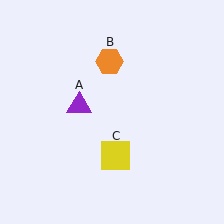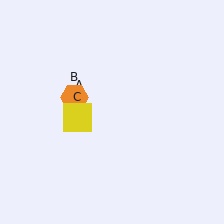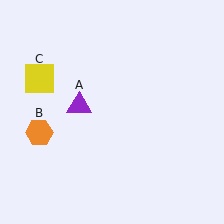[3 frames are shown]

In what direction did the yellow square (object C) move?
The yellow square (object C) moved up and to the left.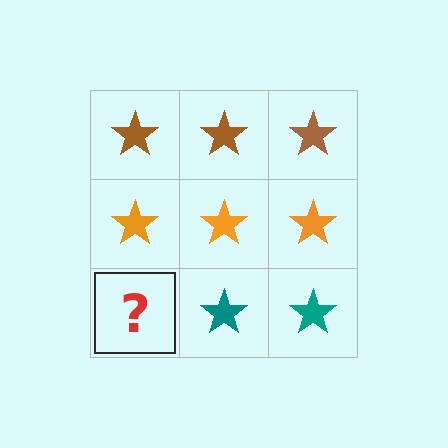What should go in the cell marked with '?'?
The missing cell should contain a teal star.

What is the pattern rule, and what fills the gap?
The rule is that each row has a consistent color. The gap should be filled with a teal star.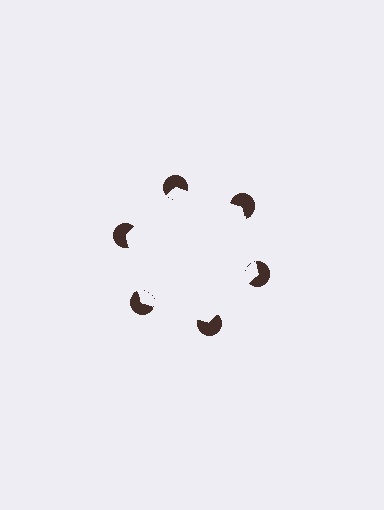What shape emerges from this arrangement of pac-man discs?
An illusory hexagon — its edges are inferred from the aligned wedge cuts in the pac-man discs, not physically drawn.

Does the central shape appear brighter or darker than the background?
It typically appears slightly brighter than the background, even though no actual brightness change is drawn.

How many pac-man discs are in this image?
There are 6 — one at each vertex of the illusory hexagon.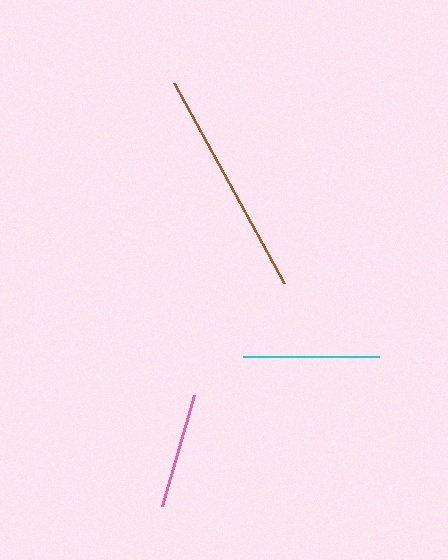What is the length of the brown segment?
The brown segment is approximately 228 pixels long.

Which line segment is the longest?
The brown line is the longest at approximately 228 pixels.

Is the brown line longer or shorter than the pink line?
The brown line is longer than the pink line.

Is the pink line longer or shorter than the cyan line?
The cyan line is longer than the pink line.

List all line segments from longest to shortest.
From longest to shortest: brown, cyan, pink.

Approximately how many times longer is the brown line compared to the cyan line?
The brown line is approximately 1.7 times the length of the cyan line.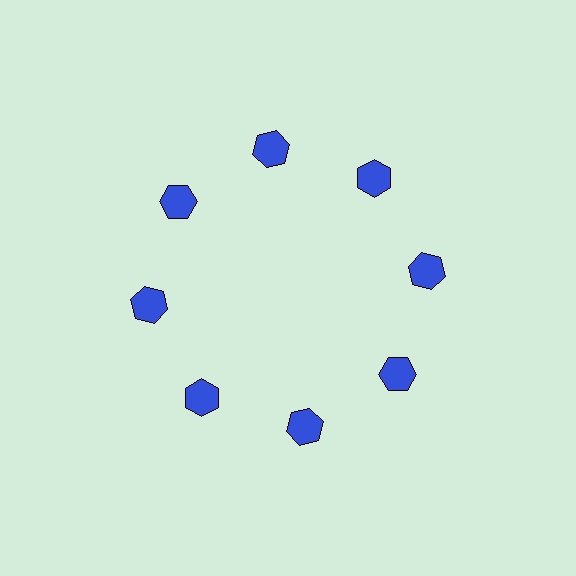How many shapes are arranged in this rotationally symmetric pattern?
There are 8 shapes, arranged in 8 groups of 1.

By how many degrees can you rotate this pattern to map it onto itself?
The pattern maps onto itself every 45 degrees of rotation.